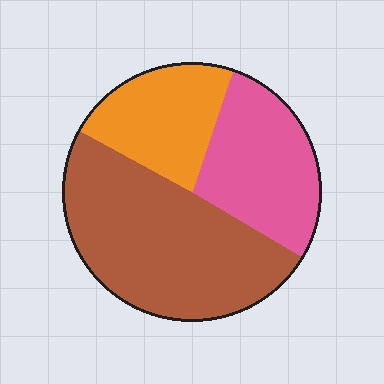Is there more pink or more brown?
Brown.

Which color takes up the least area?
Orange, at roughly 20%.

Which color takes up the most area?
Brown, at roughly 50%.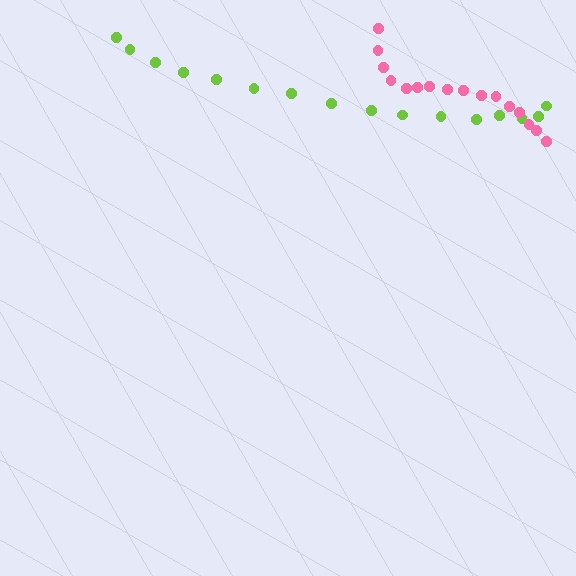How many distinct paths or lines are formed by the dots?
There are 2 distinct paths.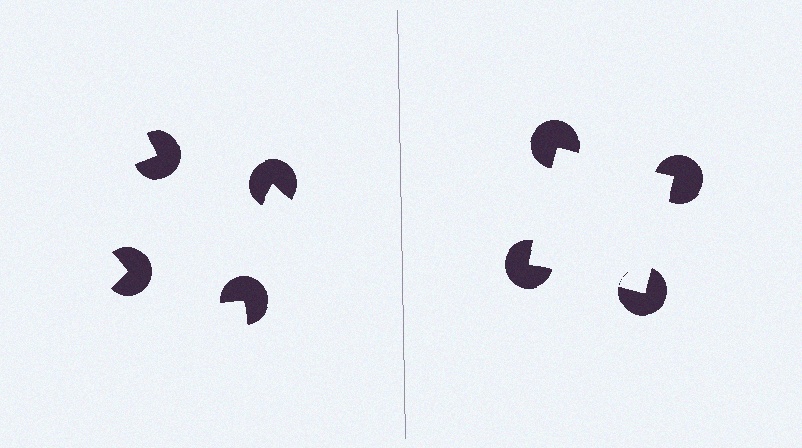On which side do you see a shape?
An illusory square appears on the right side. On the left side the wedge cuts are rotated, so no coherent shape forms.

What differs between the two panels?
The pac-man discs are positioned identically on both sides; only the wedge orientations differ. On the right they align to a square; on the left they are misaligned.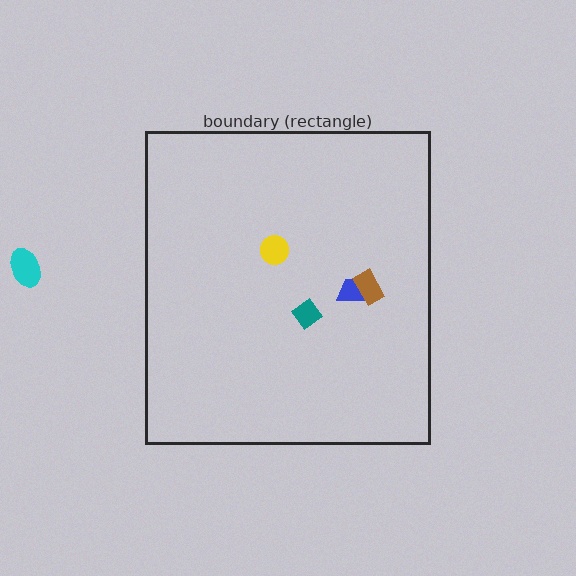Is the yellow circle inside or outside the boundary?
Inside.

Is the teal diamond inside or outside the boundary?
Inside.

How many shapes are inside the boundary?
4 inside, 1 outside.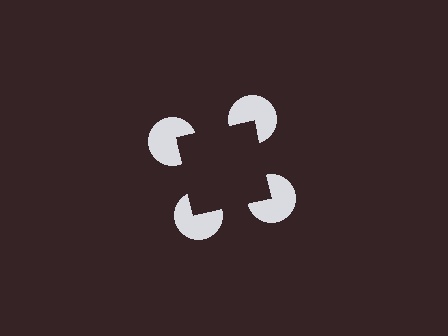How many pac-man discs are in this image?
There are 4 — one at each vertex of the illusory square.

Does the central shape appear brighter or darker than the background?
It typically appears slightly darker than the background, even though no actual brightness change is drawn.